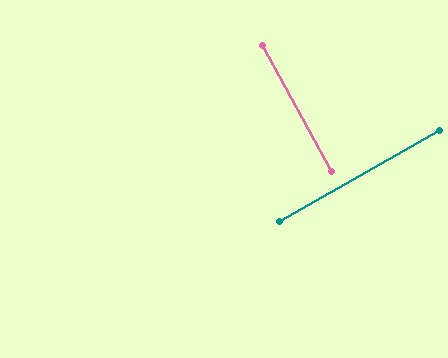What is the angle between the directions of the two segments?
Approximately 89 degrees.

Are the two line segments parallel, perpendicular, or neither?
Perpendicular — they meet at approximately 89°.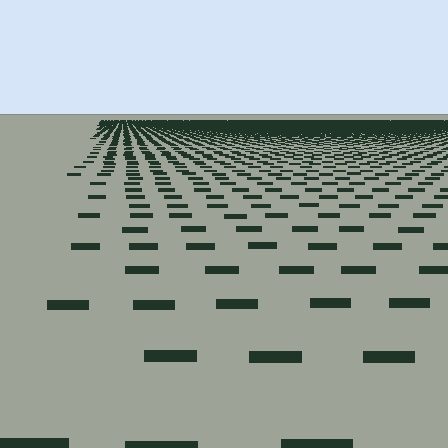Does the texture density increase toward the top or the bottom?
Density increases toward the top.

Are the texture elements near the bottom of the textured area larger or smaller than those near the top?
Larger. Near the bottom, elements are closer to the viewer and appear at a bigger on-screen size.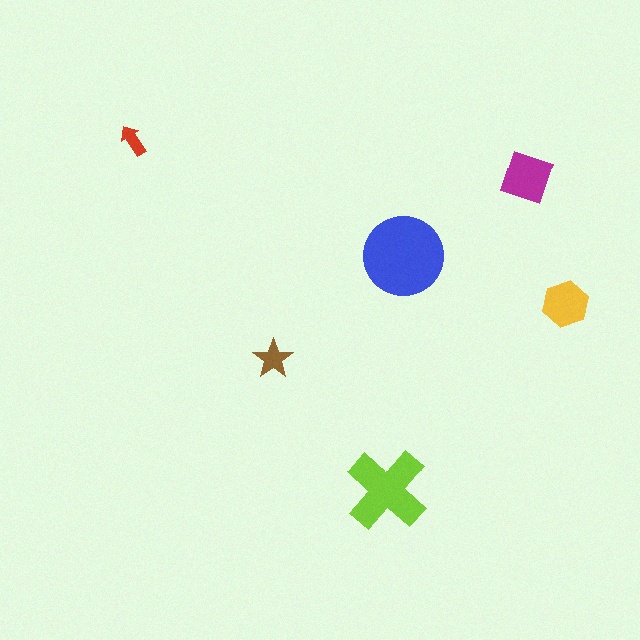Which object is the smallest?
The red arrow.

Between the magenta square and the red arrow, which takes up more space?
The magenta square.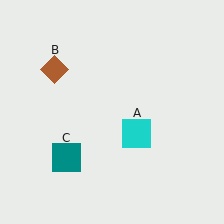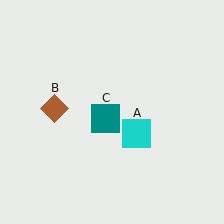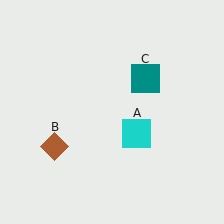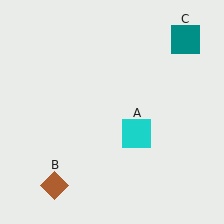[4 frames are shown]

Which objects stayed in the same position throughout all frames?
Cyan square (object A) remained stationary.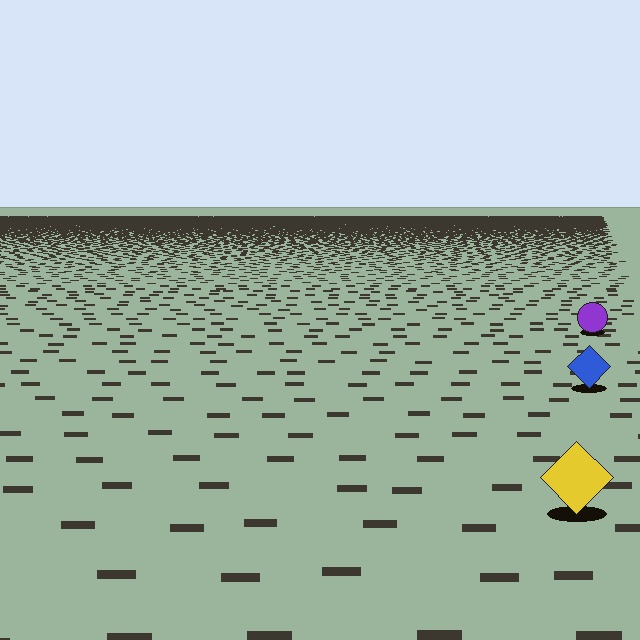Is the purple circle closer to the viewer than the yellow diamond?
No. The yellow diamond is closer — you can tell from the texture gradient: the ground texture is coarser near it.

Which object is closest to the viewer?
The yellow diamond is closest. The texture marks near it are larger and more spread out.